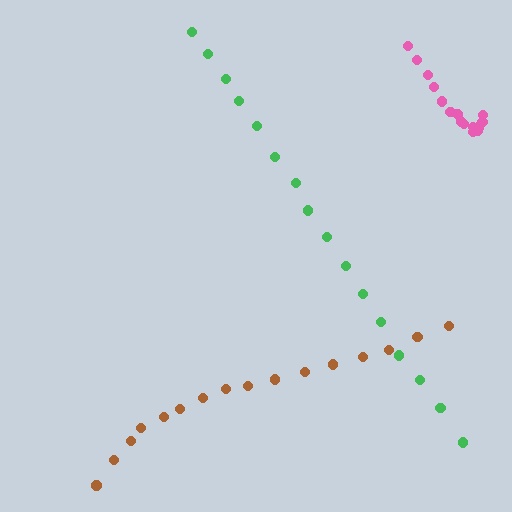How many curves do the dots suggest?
There are 3 distinct paths.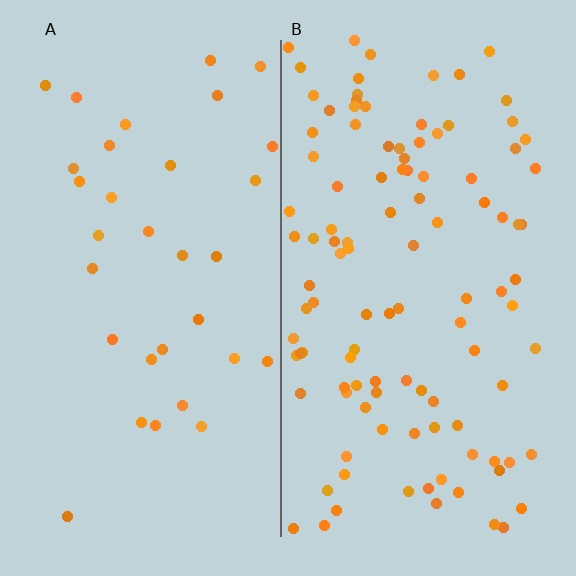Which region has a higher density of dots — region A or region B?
B (the right).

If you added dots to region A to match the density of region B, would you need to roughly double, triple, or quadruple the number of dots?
Approximately triple.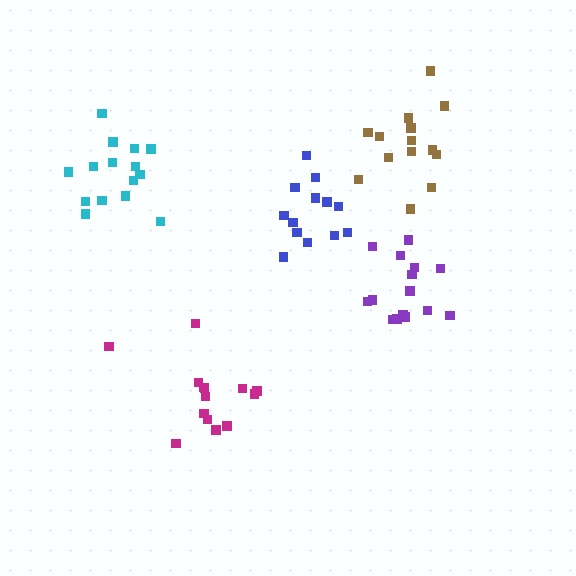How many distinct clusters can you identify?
There are 5 distinct clusters.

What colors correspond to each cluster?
The clusters are colored: cyan, purple, magenta, blue, brown.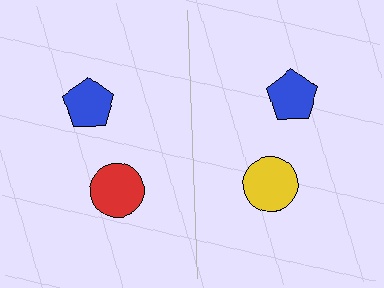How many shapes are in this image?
There are 4 shapes in this image.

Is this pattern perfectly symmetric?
No, the pattern is not perfectly symmetric. The yellow circle on the right side breaks the symmetry — its mirror counterpart is red.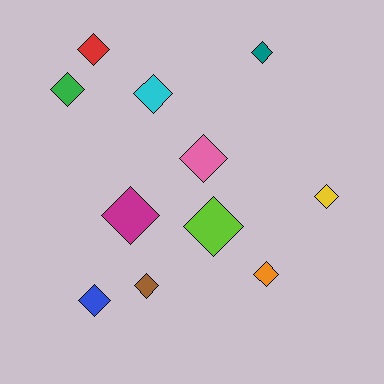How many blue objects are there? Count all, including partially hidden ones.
There is 1 blue object.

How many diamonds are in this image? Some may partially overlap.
There are 11 diamonds.